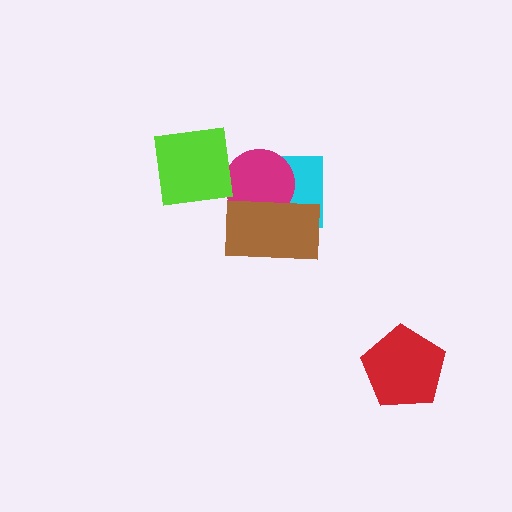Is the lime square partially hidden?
No, no other shape covers it.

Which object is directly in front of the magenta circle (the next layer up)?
The lime square is directly in front of the magenta circle.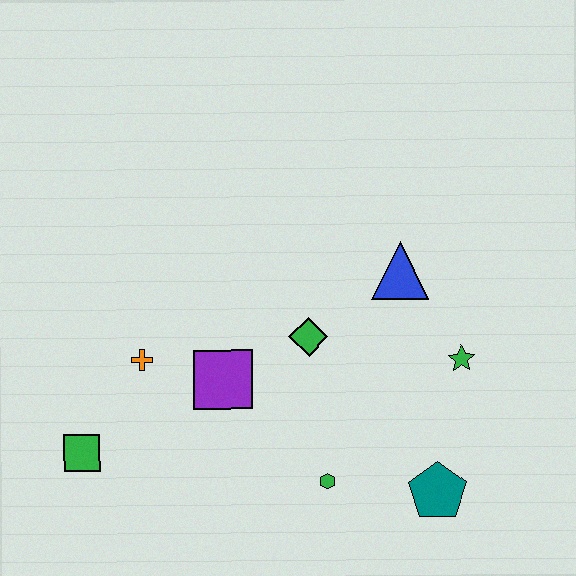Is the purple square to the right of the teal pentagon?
No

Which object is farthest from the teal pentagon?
The green square is farthest from the teal pentagon.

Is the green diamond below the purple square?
No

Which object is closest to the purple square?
The orange cross is closest to the purple square.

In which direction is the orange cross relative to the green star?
The orange cross is to the left of the green star.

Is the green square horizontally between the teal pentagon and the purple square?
No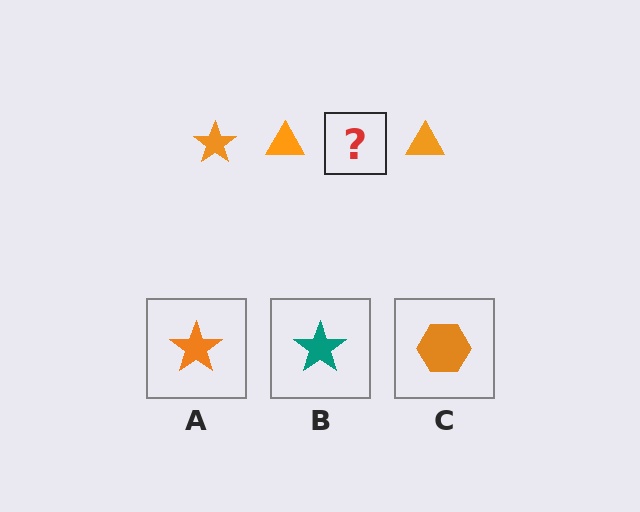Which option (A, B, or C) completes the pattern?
A.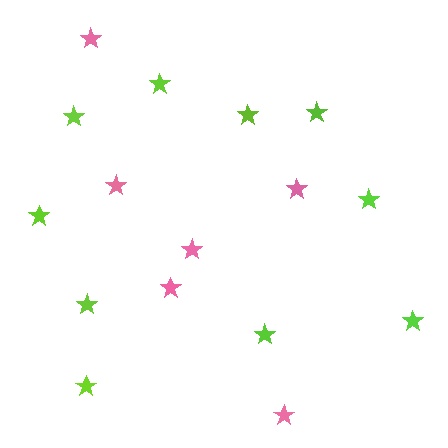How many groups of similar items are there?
There are 2 groups: one group of lime stars (10) and one group of pink stars (6).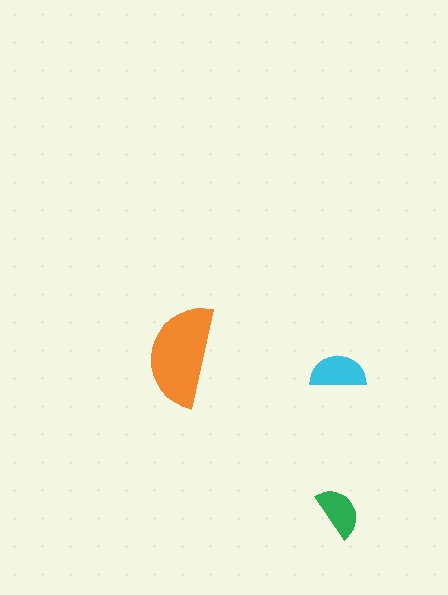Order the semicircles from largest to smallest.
the orange one, the cyan one, the green one.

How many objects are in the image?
There are 3 objects in the image.